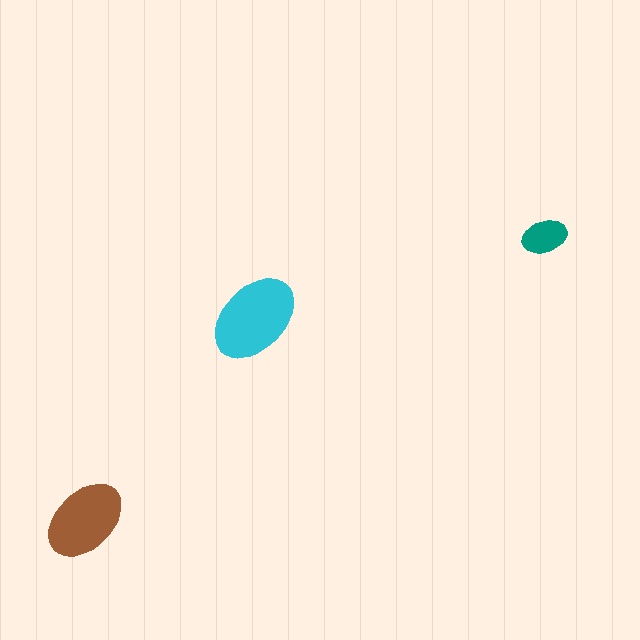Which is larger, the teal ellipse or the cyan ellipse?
The cyan one.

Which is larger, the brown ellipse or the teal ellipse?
The brown one.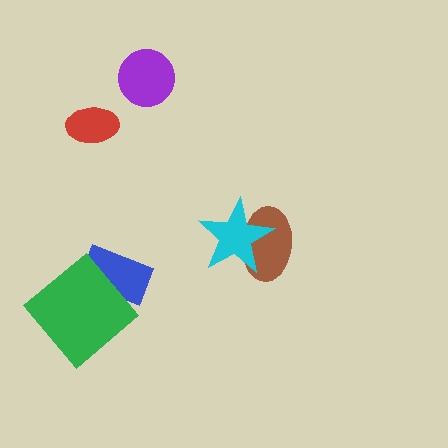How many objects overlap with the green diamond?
1 object overlaps with the green diamond.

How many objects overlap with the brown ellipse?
1 object overlaps with the brown ellipse.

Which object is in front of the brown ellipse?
The cyan star is in front of the brown ellipse.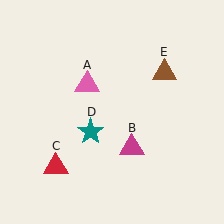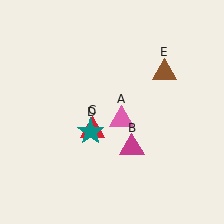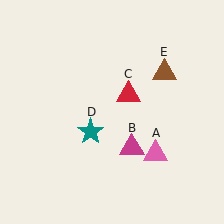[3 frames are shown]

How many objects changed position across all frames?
2 objects changed position: pink triangle (object A), red triangle (object C).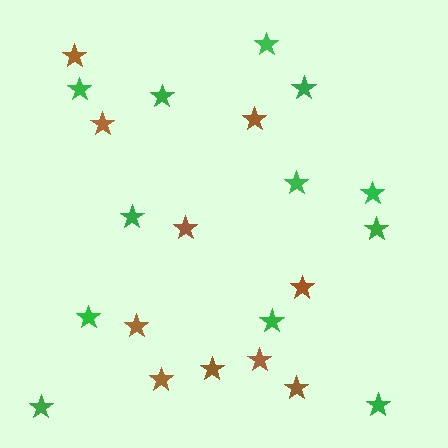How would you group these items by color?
There are 2 groups: one group of brown stars (10) and one group of green stars (12).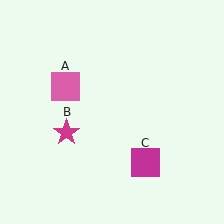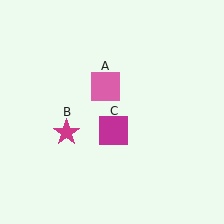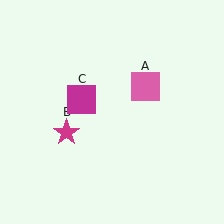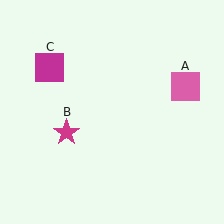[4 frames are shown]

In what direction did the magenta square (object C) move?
The magenta square (object C) moved up and to the left.